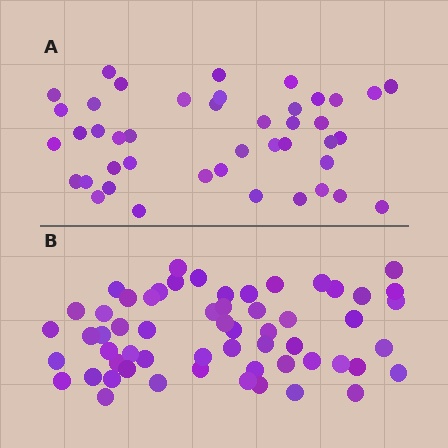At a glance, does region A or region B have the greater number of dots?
Region B (the bottom region) has more dots.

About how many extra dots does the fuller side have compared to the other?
Region B has approximately 15 more dots than region A.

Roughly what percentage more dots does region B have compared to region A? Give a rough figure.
About 35% more.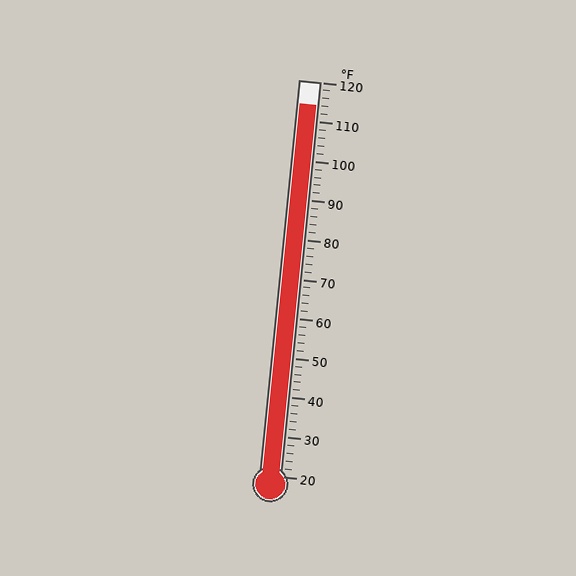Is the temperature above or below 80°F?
The temperature is above 80°F.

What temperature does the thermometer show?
The thermometer shows approximately 114°F.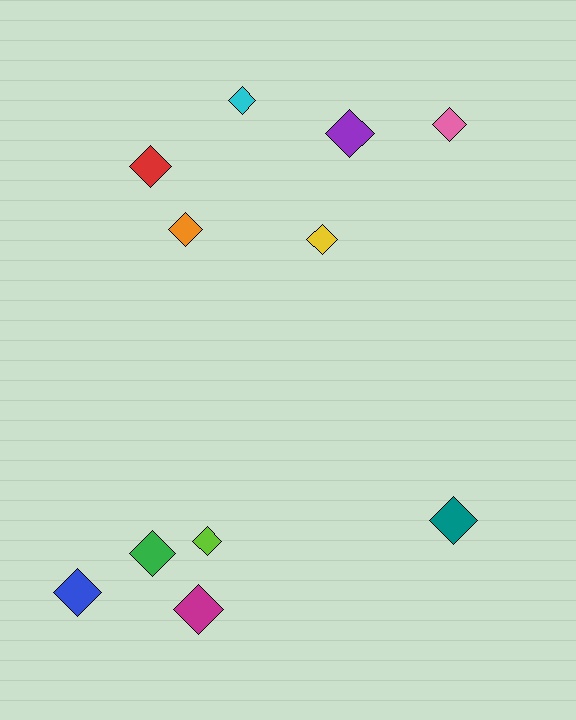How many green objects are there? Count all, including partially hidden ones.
There is 1 green object.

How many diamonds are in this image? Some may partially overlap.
There are 11 diamonds.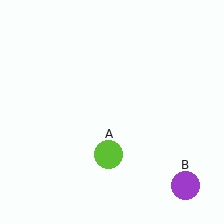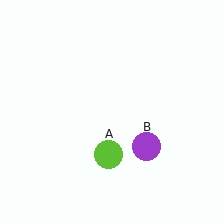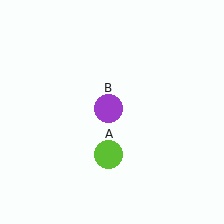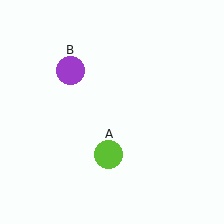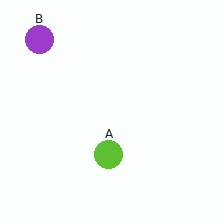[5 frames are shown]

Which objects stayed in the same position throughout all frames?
Lime circle (object A) remained stationary.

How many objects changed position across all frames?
1 object changed position: purple circle (object B).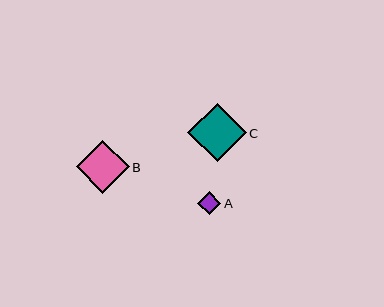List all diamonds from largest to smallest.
From largest to smallest: C, B, A.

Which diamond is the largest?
Diamond C is the largest with a size of approximately 58 pixels.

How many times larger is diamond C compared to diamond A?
Diamond C is approximately 2.6 times the size of diamond A.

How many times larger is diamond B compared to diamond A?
Diamond B is approximately 2.3 times the size of diamond A.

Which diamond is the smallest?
Diamond A is the smallest with a size of approximately 23 pixels.